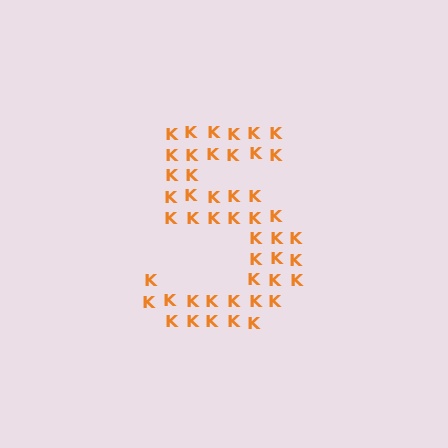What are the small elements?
The small elements are letter K's.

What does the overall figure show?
The overall figure shows the digit 5.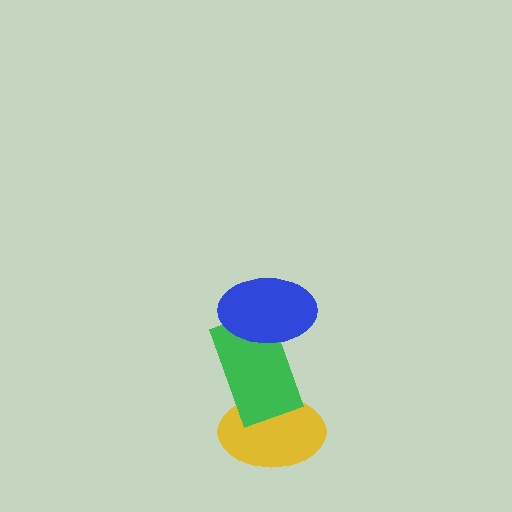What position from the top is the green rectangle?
The green rectangle is 2nd from the top.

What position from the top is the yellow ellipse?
The yellow ellipse is 3rd from the top.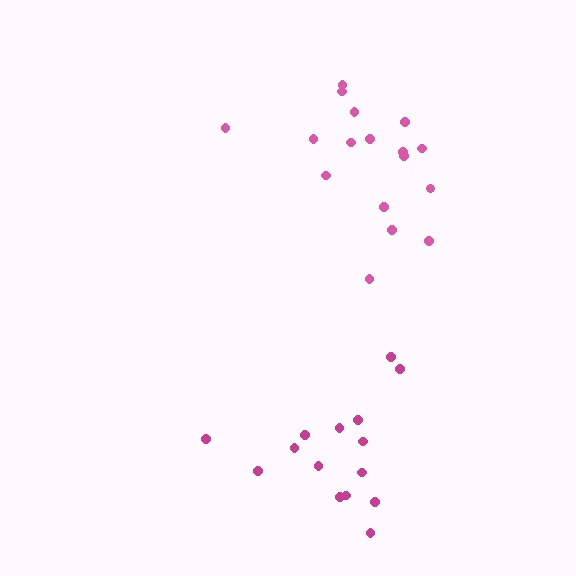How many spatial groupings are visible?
There are 2 spatial groupings.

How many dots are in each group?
Group 1: 15 dots, Group 2: 17 dots (32 total).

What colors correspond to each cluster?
The clusters are colored: magenta, pink.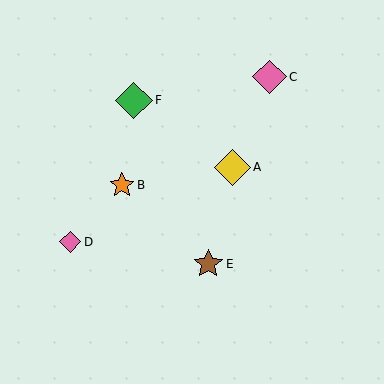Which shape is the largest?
The green diamond (labeled F) is the largest.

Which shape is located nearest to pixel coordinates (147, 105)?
The green diamond (labeled F) at (134, 100) is nearest to that location.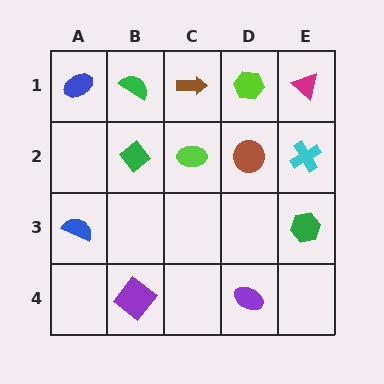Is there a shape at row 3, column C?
No, that cell is empty.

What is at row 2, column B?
A green diamond.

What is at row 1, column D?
A lime hexagon.